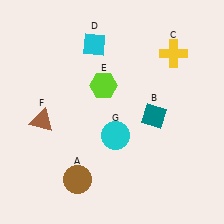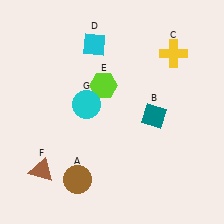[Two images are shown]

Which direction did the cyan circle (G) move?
The cyan circle (G) moved up.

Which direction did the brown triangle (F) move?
The brown triangle (F) moved down.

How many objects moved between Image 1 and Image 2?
2 objects moved between the two images.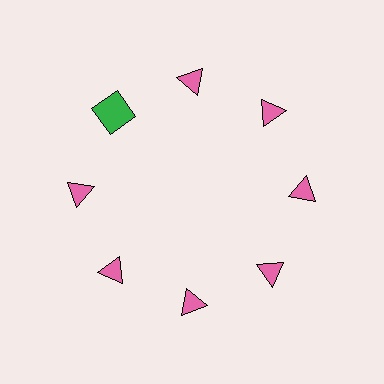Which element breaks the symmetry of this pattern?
The green square at roughly the 10 o'clock position breaks the symmetry. All other shapes are pink triangles.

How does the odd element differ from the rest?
It differs in both color (green instead of pink) and shape (square instead of triangle).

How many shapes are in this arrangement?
There are 8 shapes arranged in a ring pattern.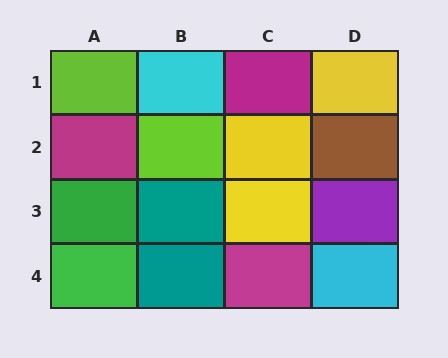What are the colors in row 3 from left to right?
Green, teal, yellow, purple.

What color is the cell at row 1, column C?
Magenta.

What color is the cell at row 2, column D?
Brown.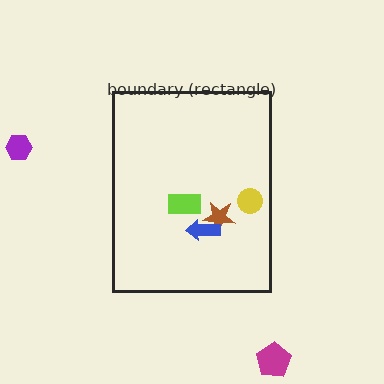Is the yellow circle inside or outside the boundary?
Inside.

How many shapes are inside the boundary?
4 inside, 2 outside.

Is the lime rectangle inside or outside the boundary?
Inside.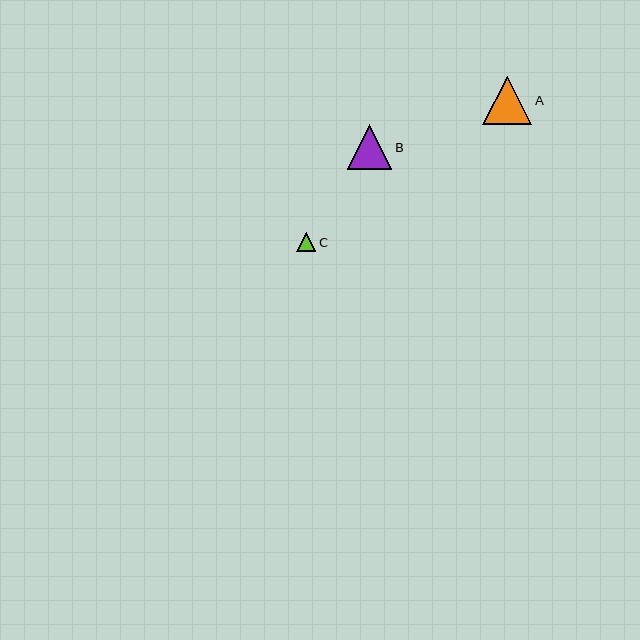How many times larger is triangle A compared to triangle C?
Triangle A is approximately 2.6 times the size of triangle C.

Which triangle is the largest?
Triangle A is the largest with a size of approximately 49 pixels.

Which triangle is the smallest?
Triangle C is the smallest with a size of approximately 19 pixels.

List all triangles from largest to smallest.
From largest to smallest: A, B, C.